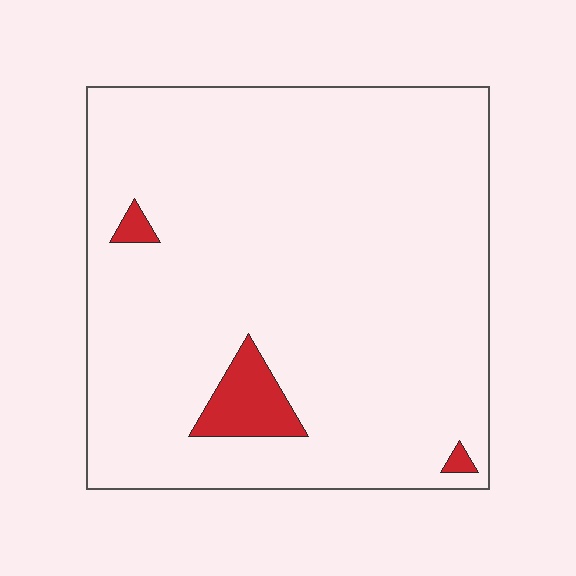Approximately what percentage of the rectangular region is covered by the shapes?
Approximately 5%.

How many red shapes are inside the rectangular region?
3.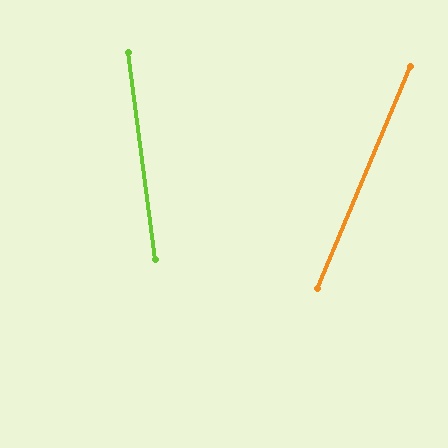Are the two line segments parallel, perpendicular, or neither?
Neither parallel nor perpendicular — they differ by about 30°.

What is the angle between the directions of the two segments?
Approximately 30 degrees.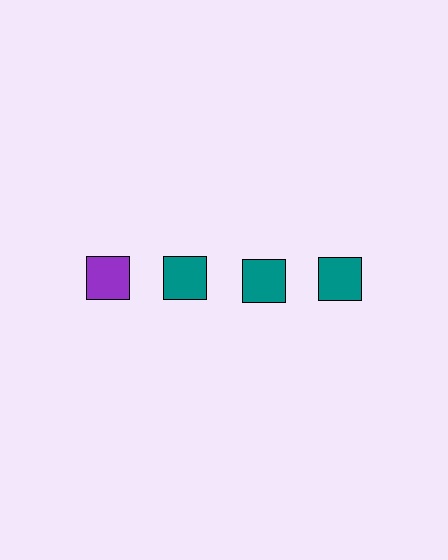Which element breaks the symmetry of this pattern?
The purple square in the top row, leftmost column breaks the symmetry. All other shapes are teal squares.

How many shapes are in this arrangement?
There are 4 shapes arranged in a grid pattern.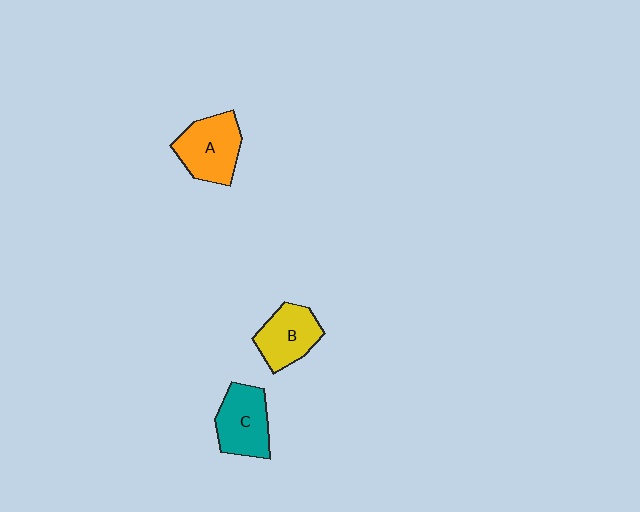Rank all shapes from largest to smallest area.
From largest to smallest: A (orange), C (teal), B (yellow).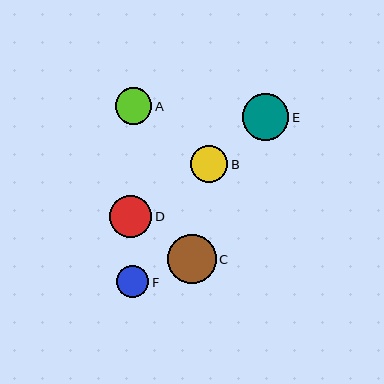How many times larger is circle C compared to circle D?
Circle C is approximately 1.2 times the size of circle D.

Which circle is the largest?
Circle C is the largest with a size of approximately 48 pixels.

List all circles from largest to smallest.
From largest to smallest: C, E, D, B, A, F.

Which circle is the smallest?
Circle F is the smallest with a size of approximately 32 pixels.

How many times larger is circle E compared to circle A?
Circle E is approximately 1.3 times the size of circle A.